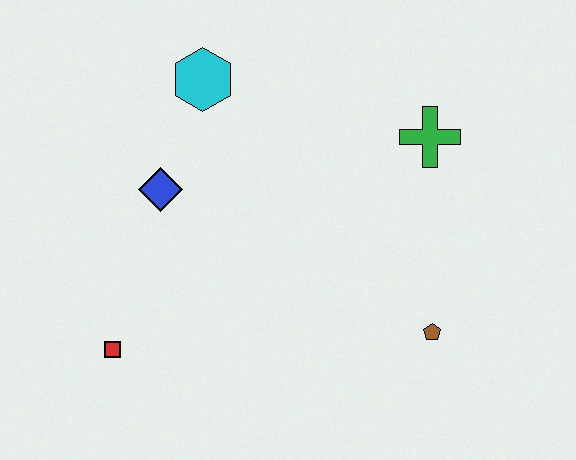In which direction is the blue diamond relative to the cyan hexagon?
The blue diamond is below the cyan hexagon.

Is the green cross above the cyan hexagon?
No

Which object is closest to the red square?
The blue diamond is closest to the red square.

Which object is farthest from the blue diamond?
The brown pentagon is farthest from the blue diamond.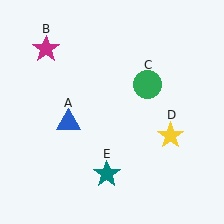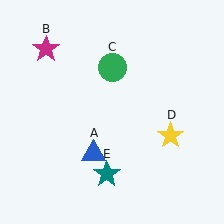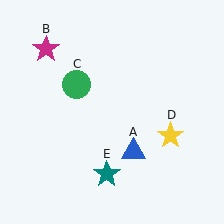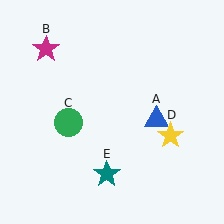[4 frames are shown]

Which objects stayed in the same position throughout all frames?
Magenta star (object B) and yellow star (object D) and teal star (object E) remained stationary.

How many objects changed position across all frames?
2 objects changed position: blue triangle (object A), green circle (object C).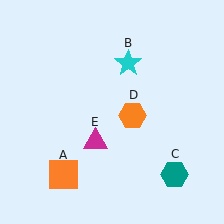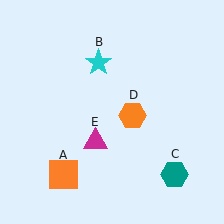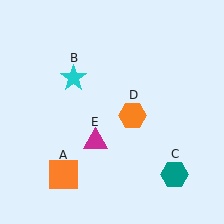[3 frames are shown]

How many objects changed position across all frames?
1 object changed position: cyan star (object B).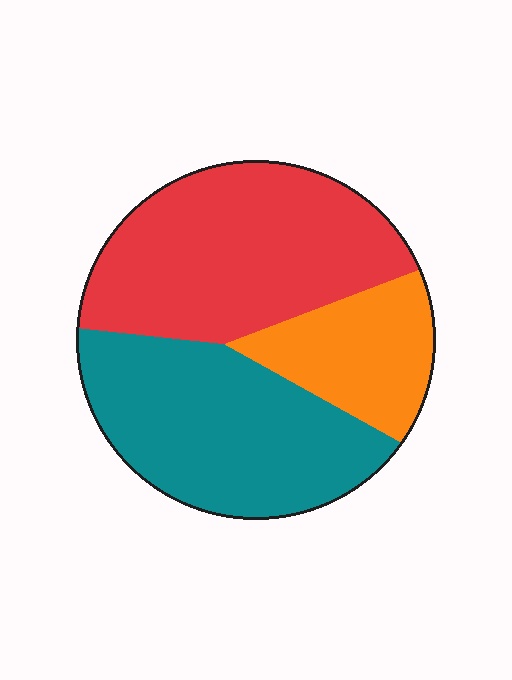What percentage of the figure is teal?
Teal covers roughly 40% of the figure.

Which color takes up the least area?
Orange, at roughly 20%.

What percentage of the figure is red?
Red takes up between a quarter and a half of the figure.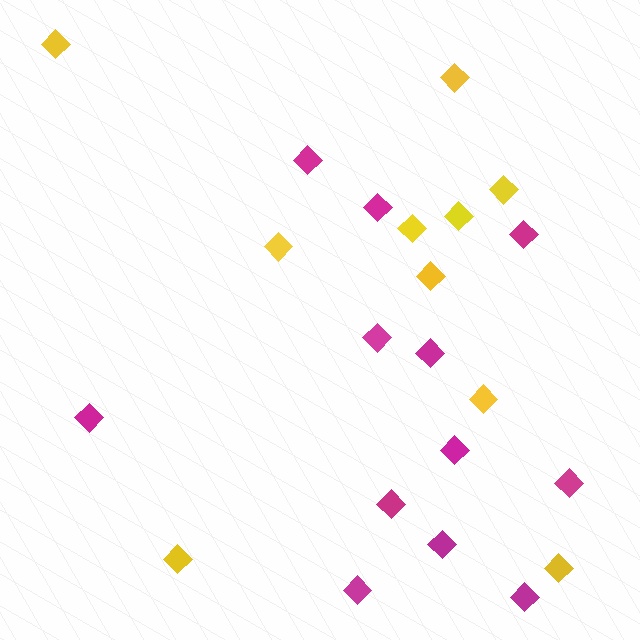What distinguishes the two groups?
There are 2 groups: one group of yellow diamonds (10) and one group of magenta diamonds (12).